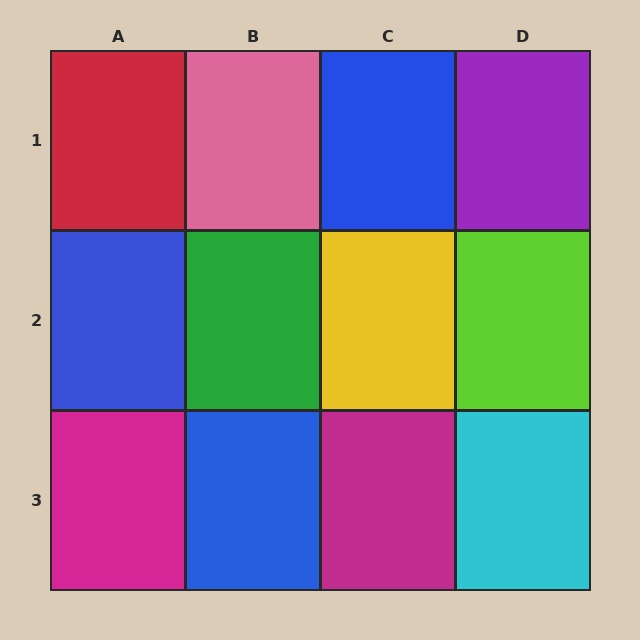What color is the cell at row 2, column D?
Lime.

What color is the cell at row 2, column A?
Blue.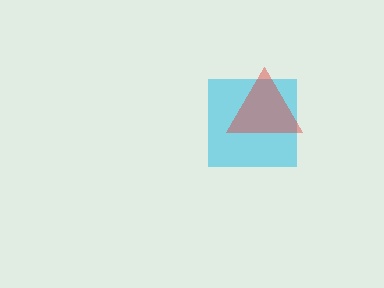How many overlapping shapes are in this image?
There are 2 overlapping shapes in the image.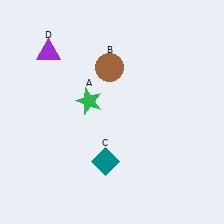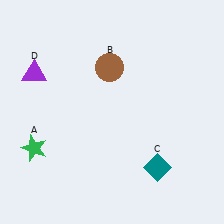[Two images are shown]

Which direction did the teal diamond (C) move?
The teal diamond (C) moved right.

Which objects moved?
The objects that moved are: the green star (A), the teal diamond (C), the purple triangle (D).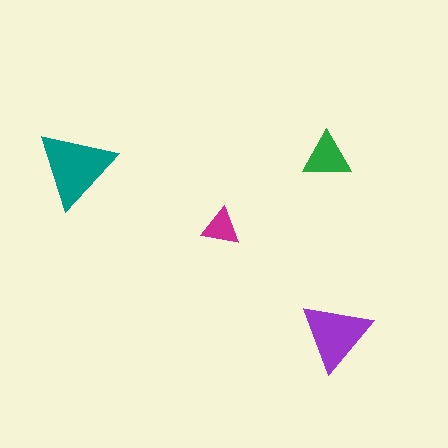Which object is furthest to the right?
The purple triangle is rightmost.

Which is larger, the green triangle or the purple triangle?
The purple one.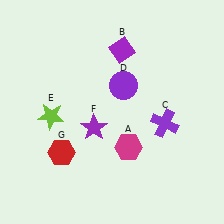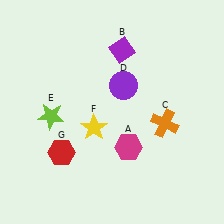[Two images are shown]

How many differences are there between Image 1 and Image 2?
There are 2 differences between the two images.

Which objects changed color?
C changed from purple to orange. F changed from purple to yellow.